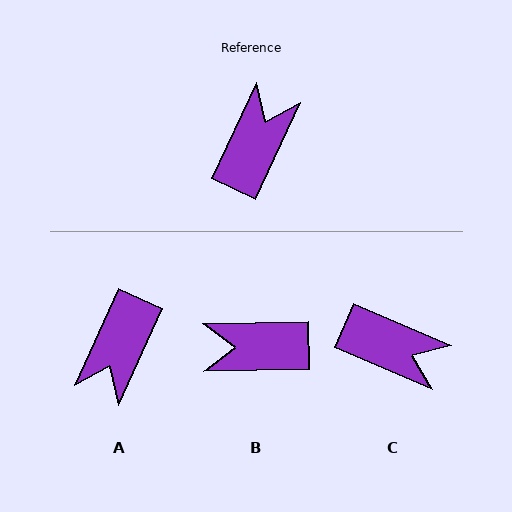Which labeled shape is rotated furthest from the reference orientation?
A, about 180 degrees away.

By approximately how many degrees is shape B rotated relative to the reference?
Approximately 116 degrees counter-clockwise.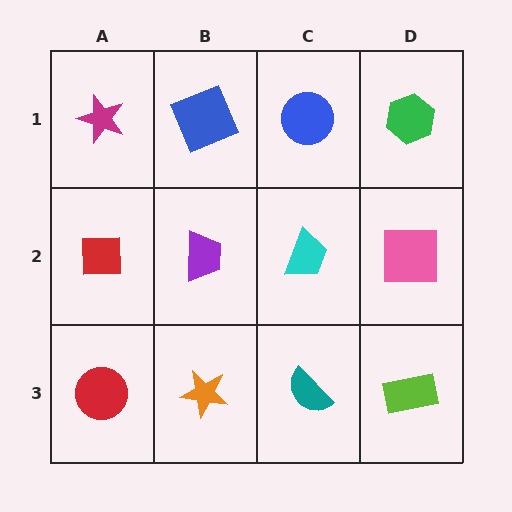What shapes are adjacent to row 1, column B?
A purple trapezoid (row 2, column B), a magenta star (row 1, column A), a blue circle (row 1, column C).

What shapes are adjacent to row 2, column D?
A green hexagon (row 1, column D), a lime rectangle (row 3, column D), a cyan trapezoid (row 2, column C).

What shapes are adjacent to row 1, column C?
A cyan trapezoid (row 2, column C), a blue square (row 1, column B), a green hexagon (row 1, column D).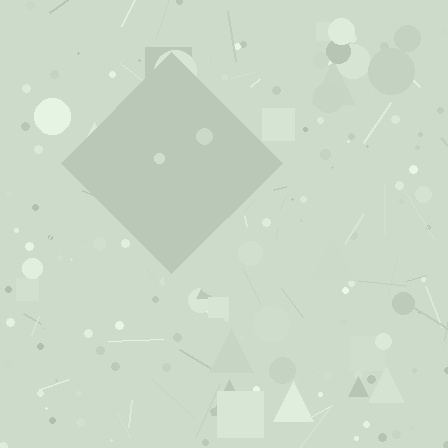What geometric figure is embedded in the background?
A diamond is embedded in the background.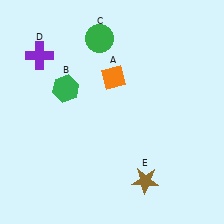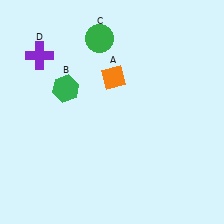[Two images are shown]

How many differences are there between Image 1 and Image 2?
There is 1 difference between the two images.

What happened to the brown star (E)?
The brown star (E) was removed in Image 2. It was in the bottom-right area of Image 1.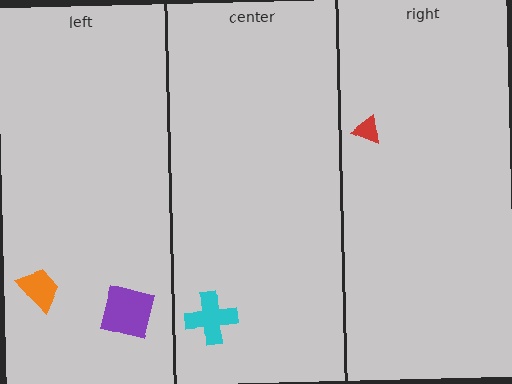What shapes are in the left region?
The purple square, the orange trapezoid.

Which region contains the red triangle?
The right region.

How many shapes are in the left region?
2.